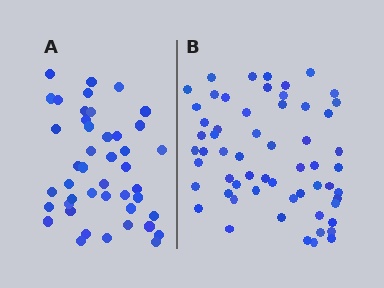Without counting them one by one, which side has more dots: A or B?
Region B (the right region) has more dots.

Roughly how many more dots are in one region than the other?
Region B has approximately 15 more dots than region A.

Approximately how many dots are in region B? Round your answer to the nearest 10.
About 60 dots. (The exact count is 59, which rounds to 60.)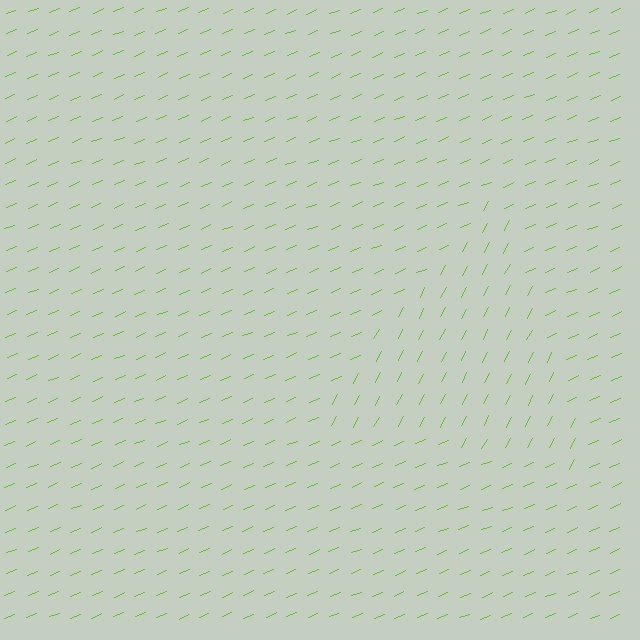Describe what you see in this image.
The image is filled with small lime line segments. A triangle region in the image has lines oriented differently from the surrounding lines, creating a visible texture boundary.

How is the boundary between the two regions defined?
The boundary is defined purely by a change in line orientation (approximately 40 degrees difference). All lines are the same color and thickness.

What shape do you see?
I see a triangle.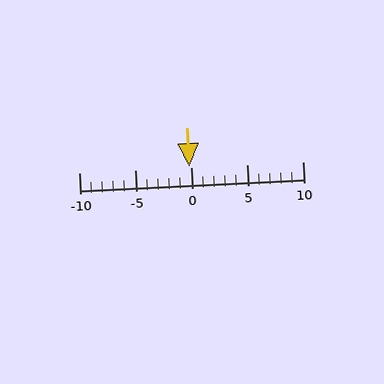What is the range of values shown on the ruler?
The ruler shows values from -10 to 10.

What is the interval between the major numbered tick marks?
The major tick marks are spaced 5 units apart.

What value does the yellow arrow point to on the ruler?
The yellow arrow points to approximately 0.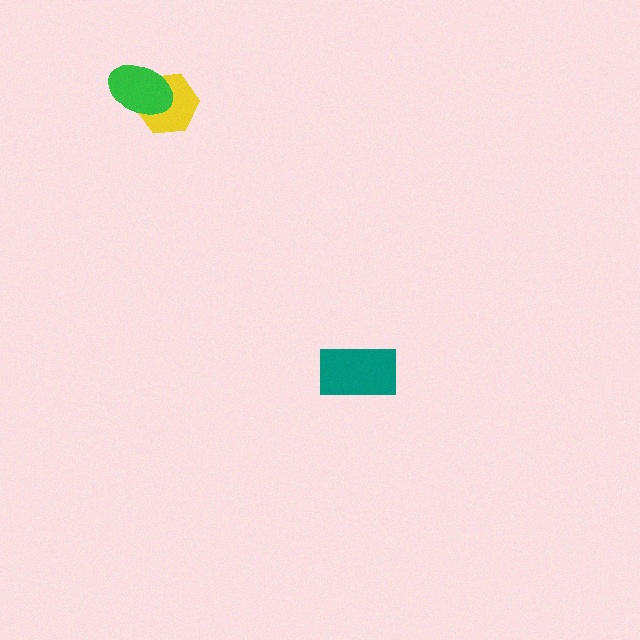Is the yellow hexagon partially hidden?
Yes, it is partially covered by another shape.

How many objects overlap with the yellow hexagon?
1 object overlaps with the yellow hexagon.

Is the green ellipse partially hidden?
No, no other shape covers it.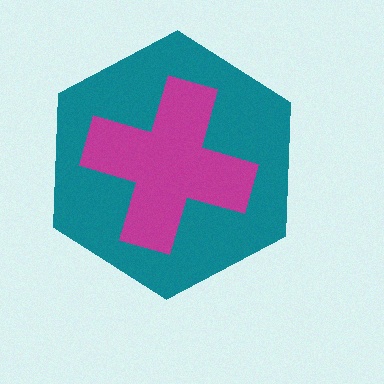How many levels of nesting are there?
2.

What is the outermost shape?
The teal hexagon.